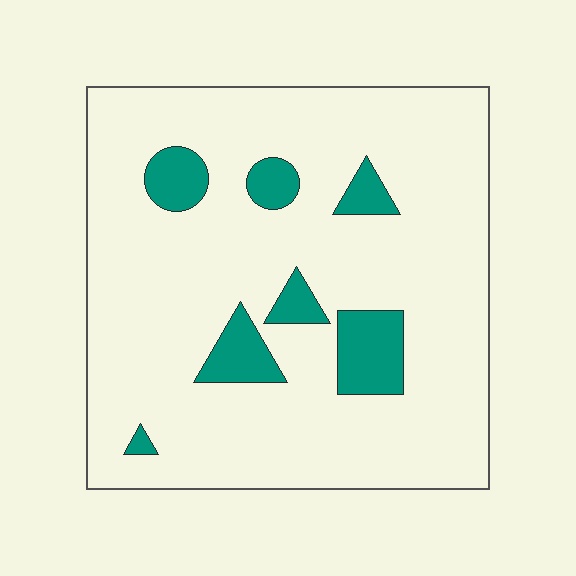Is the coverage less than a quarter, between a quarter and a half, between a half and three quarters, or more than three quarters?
Less than a quarter.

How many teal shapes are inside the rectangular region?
7.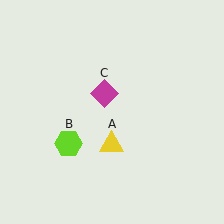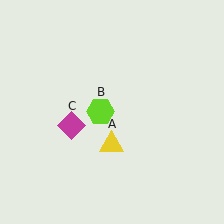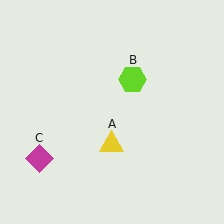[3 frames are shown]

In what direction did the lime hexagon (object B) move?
The lime hexagon (object B) moved up and to the right.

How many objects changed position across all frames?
2 objects changed position: lime hexagon (object B), magenta diamond (object C).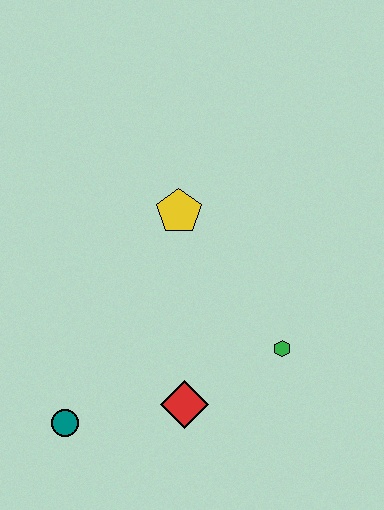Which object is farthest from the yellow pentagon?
The teal circle is farthest from the yellow pentagon.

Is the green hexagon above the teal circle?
Yes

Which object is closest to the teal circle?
The red diamond is closest to the teal circle.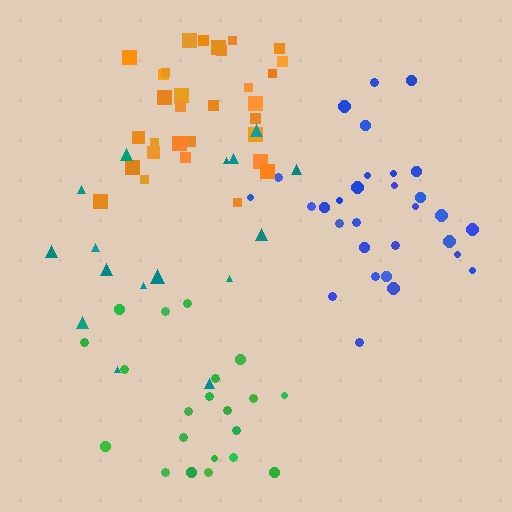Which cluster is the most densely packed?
Orange.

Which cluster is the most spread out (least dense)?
Teal.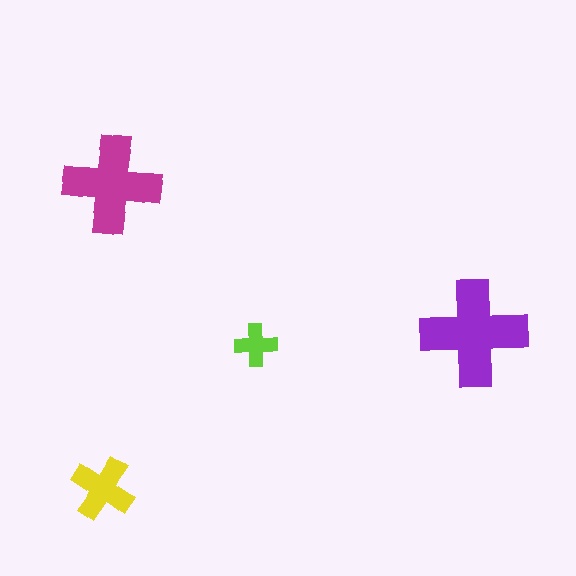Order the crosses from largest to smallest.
the purple one, the magenta one, the yellow one, the lime one.